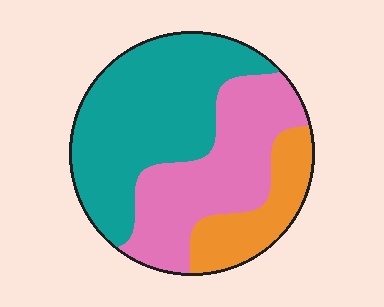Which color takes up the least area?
Orange, at roughly 15%.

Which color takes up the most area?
Teal, at roughly 45%.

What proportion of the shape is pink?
Pink takes up about three eighths (3/8) of the shape.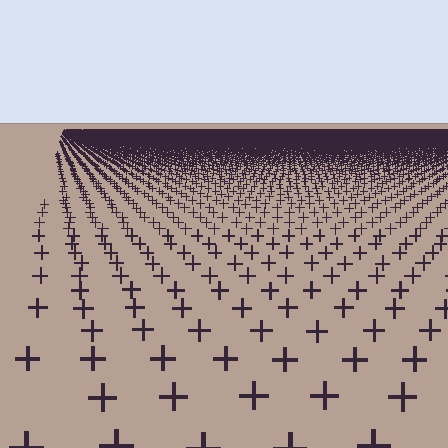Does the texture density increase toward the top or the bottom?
Density increases toward the top.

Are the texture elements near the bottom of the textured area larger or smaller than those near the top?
Larger. Near the bottom, elements are closer to the viewer and appear at a bigger on-screen size.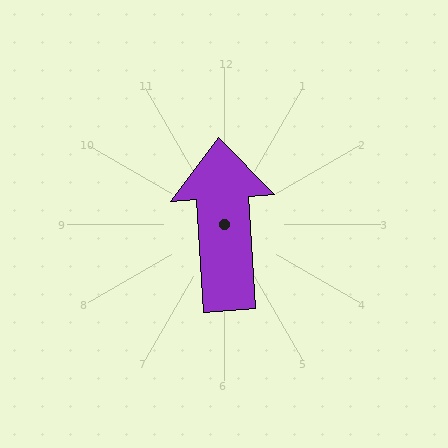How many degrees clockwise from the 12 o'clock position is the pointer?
Approximately 356 degrees.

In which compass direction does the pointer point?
North.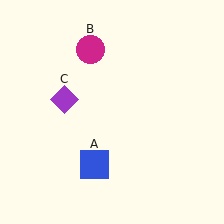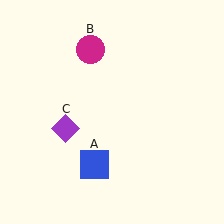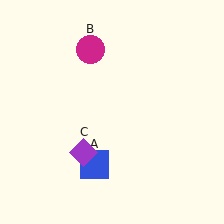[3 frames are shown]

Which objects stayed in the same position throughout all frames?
Blue square (object A) and magenta circle (object B) remained stationary.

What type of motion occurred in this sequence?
The purple diamond (object C) rotated counterclockwise around the center of the scene.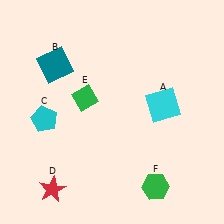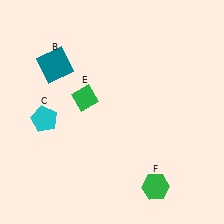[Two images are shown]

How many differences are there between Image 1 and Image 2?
There are 2 differences between the two images.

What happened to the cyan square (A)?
The cyan square (A) was removed in Image 2. It was in the top-right area of Image 1.